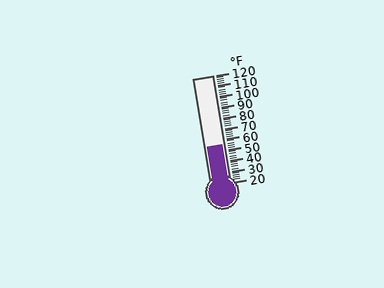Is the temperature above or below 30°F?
The temperature is above 30°F.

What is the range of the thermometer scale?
The thermometer scale ranges from 20°F to 120°F.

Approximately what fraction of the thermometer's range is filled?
The thermometer is filled to approximately 35% of its range.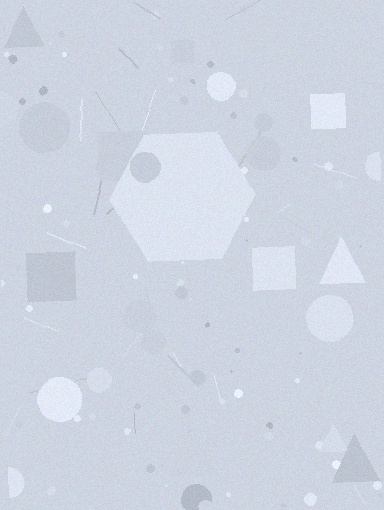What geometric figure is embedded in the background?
A hexagon is embedded in the background.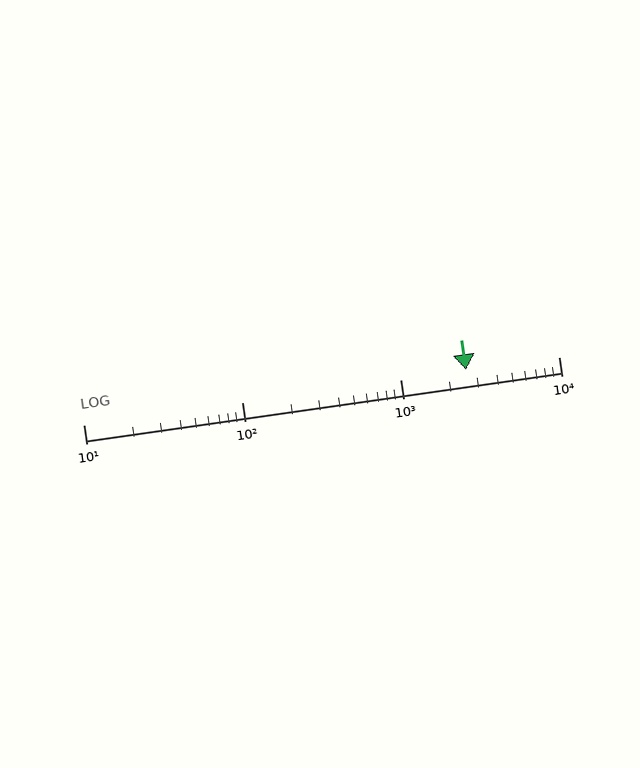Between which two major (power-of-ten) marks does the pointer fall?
The pointer is between 1000 and 10000.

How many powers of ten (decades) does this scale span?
The scale spans 3 decades, from 10 to 10000.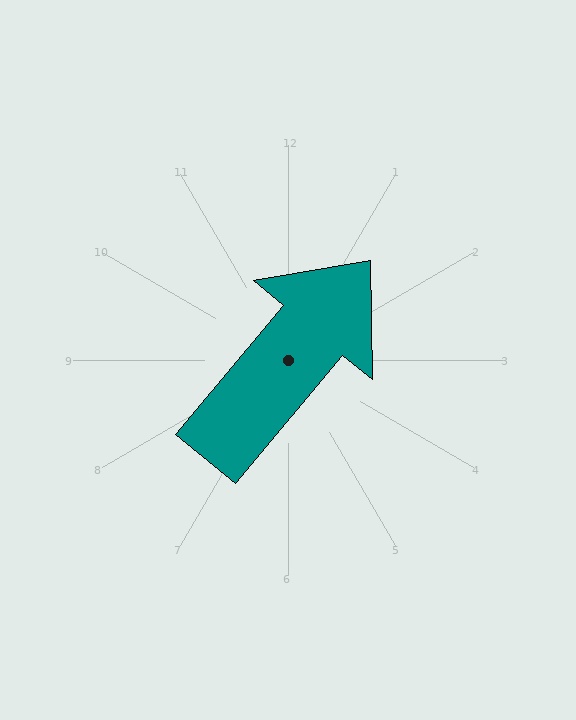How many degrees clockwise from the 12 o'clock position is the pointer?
Approximately 40 degrees.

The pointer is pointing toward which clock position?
Roughly 1 o'clock.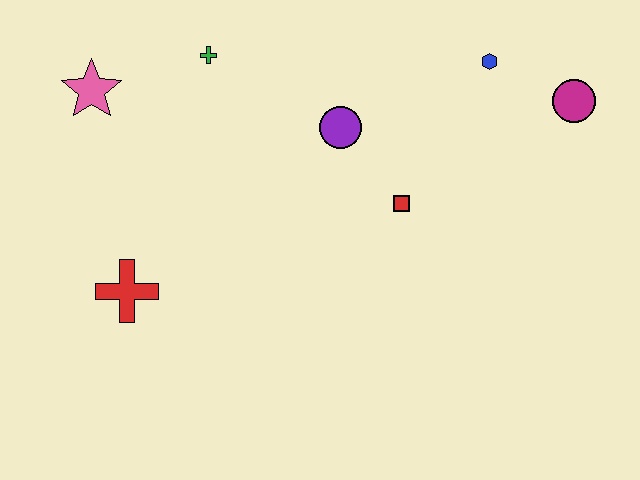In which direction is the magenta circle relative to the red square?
The magenta circle is to the right of the red square.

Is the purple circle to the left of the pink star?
No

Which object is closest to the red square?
The purple circle is closest to the red square.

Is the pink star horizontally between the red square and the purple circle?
No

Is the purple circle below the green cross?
Yes